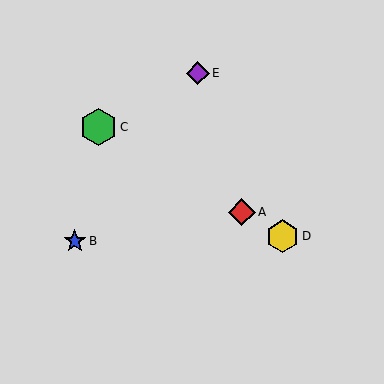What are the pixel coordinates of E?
Object E is at (198, 73).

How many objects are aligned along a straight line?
3 objects (A, C, D) are aligned along a straight line.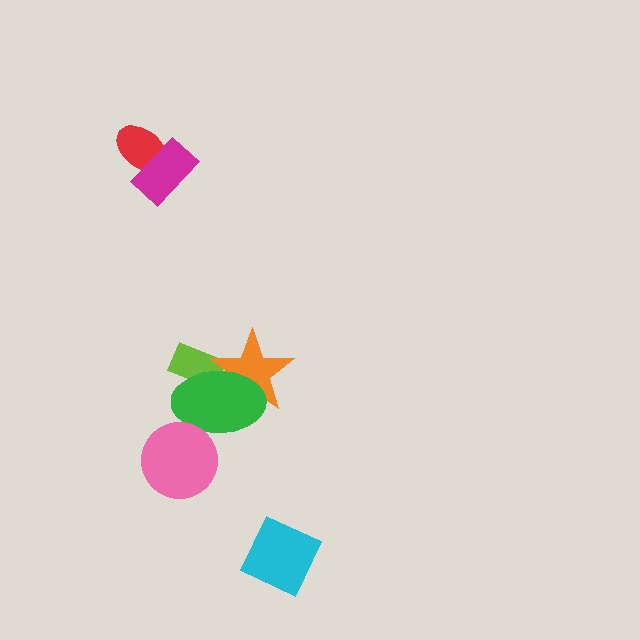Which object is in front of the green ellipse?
The pink circle is in front of the green ellipse.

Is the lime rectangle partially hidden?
Yes, it is partially covered by another shape.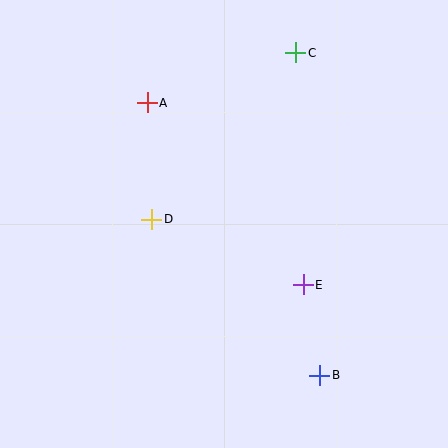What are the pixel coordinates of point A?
Point A is at (147, 103).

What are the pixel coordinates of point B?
Point B is at (320, 375).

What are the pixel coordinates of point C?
Point C is at (296, 53).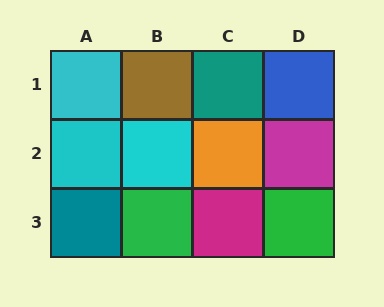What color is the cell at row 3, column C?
Magenta.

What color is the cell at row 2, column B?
Cyan.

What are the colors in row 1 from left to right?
Cyan, brown, teal, blue.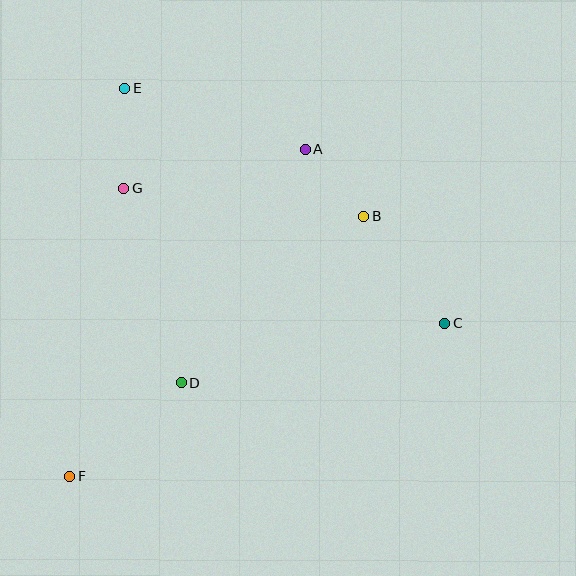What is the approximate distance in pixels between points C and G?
The distance between C and G is approximately 347 pixels.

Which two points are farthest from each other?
Points C and F are farthest from each other.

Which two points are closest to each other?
Points A and B are closest to each other.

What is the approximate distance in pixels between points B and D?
The distance between B and D is approximately 247 pixels.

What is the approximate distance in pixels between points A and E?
The distance between A and E is approximately 190 pixels.